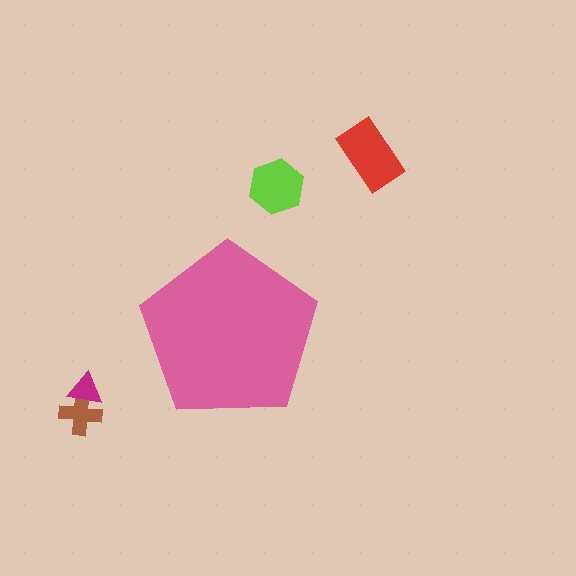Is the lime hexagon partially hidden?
No, the lime hexagon is fully visible.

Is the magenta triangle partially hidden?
No, the magenta triangle is fully visible.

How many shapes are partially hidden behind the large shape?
0 shapes are partially hidden.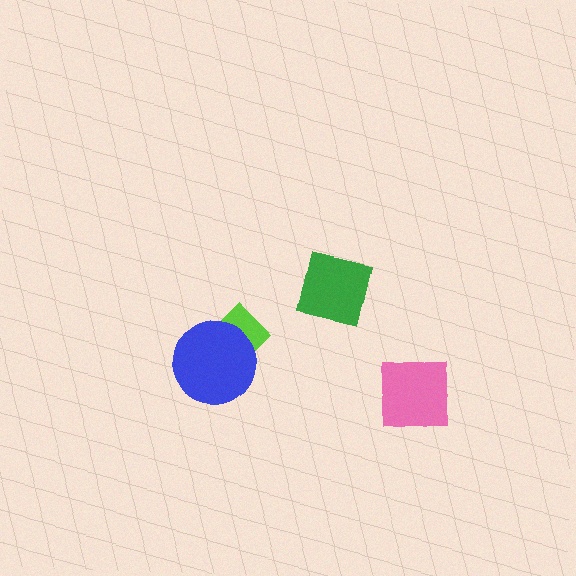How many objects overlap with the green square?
0 objects overlap with the green square.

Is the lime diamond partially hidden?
Yes, it is partially covered by another shape.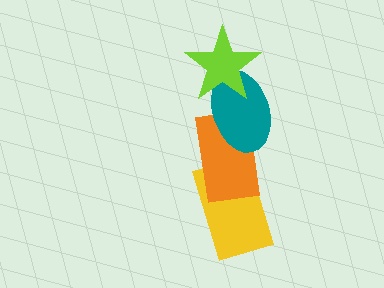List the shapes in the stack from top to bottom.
From top to bottom: the lime star, the teal ellipse, the orange rectangle, the yellow rectangle.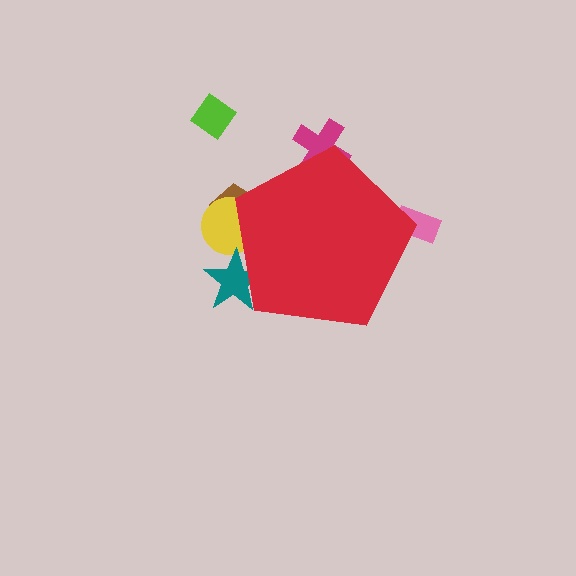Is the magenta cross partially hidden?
Yes, the magenta cross is partially hidden behind the red pentagon.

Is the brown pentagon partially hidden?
Yes, the brown pentagon is partially hidden behind the red pentagon.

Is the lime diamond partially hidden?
No, the lime diamond is fully visible.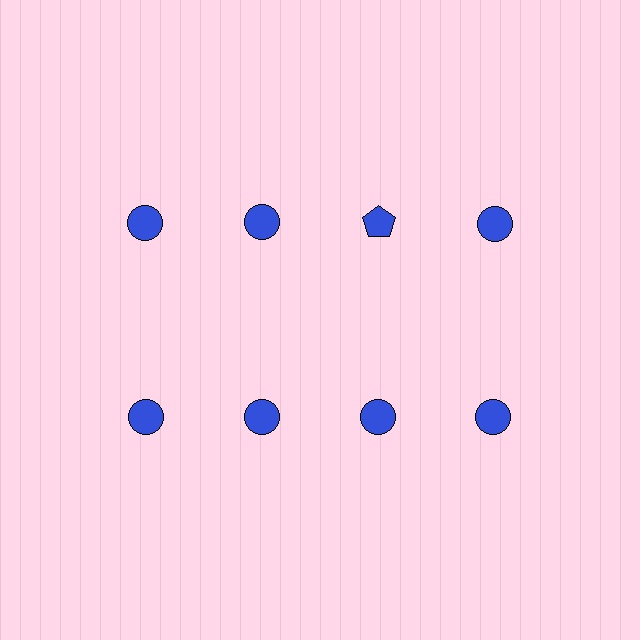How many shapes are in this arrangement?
There are 8 shapes arranged in a grid pattern.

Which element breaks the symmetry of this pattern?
The blue pentagon in the top row, center column breaks the symmetry. All other shapes are blue circles.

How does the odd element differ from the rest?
It has a different shape: pentagon instead of circle.